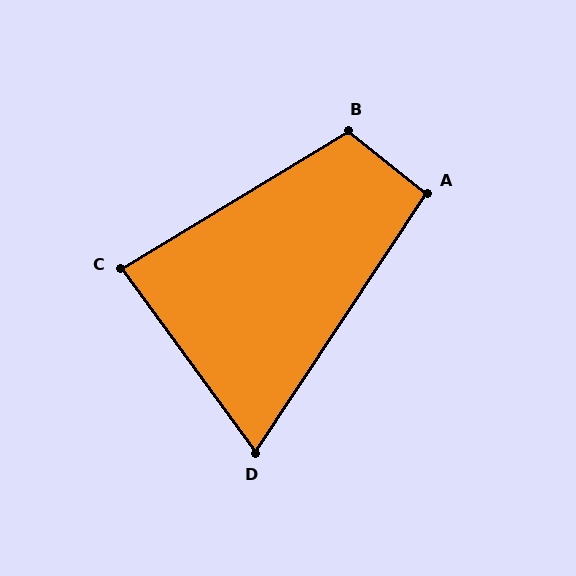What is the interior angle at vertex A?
Approximately 95 degrees (approximately right).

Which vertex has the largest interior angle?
B, at approximately 110 degrees.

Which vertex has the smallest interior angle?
D, at approximately 70 degrees.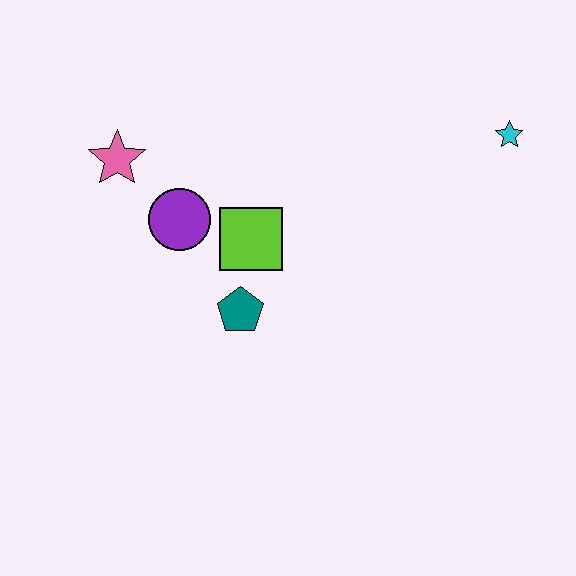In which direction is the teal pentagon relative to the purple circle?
The teal pentagon is below the purple circle.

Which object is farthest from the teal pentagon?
The cyan star is farthest from the teal pentagon.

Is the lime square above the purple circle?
No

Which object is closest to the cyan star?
The lime square is closest to the cyan star.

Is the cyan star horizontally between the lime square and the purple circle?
No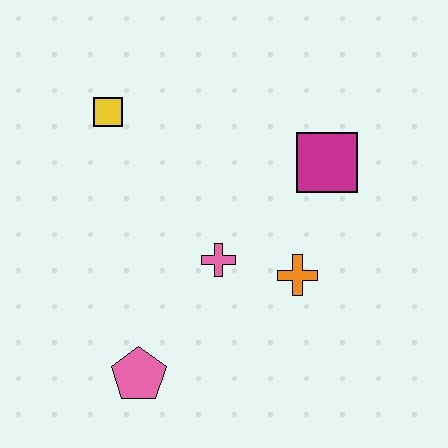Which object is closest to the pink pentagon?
The pink cross is closest to the pink pentagon.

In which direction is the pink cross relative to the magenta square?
The pink cross is to the left of the magenta square.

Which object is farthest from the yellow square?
The pink pentagon is farthest from the yellow square.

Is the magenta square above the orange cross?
Yes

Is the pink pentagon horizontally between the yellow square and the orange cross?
Yes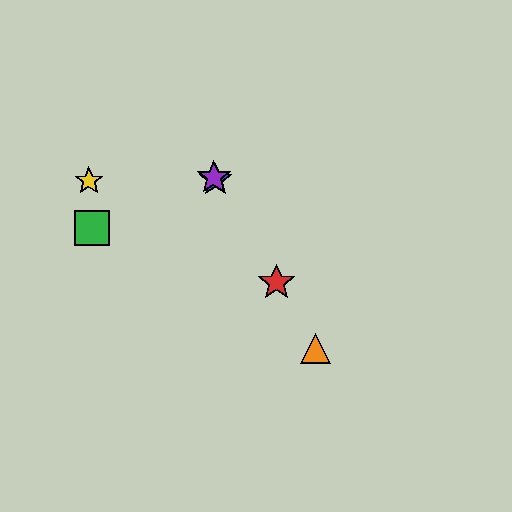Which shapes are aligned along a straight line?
The red star, the blue star, the purple star, the orange triangle are aligned along a straight line.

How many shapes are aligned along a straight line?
4 shapes (the red star, the blue star, the purple star, the orange triangle) are aligned along a straight line.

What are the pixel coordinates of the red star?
The red star is at (277, 283).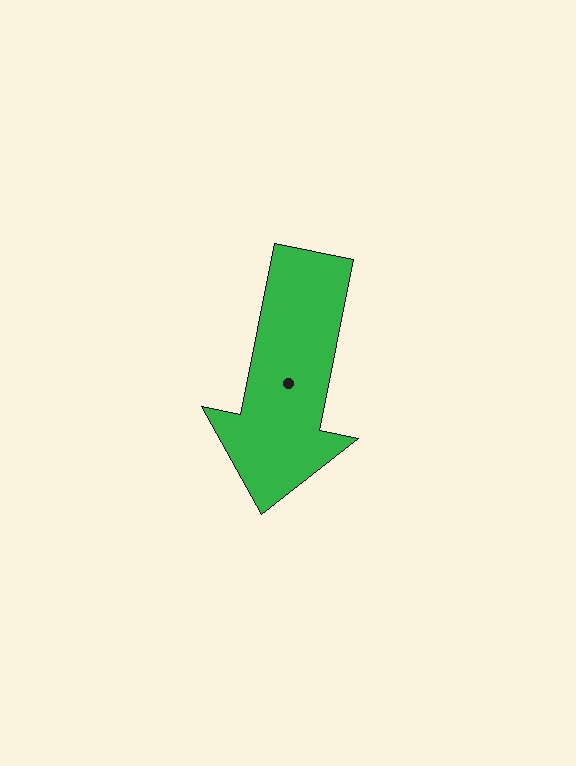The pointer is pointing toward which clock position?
Roughly 6 o'clock.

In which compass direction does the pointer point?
South.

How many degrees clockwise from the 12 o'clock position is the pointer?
Approximately 191 degrees.